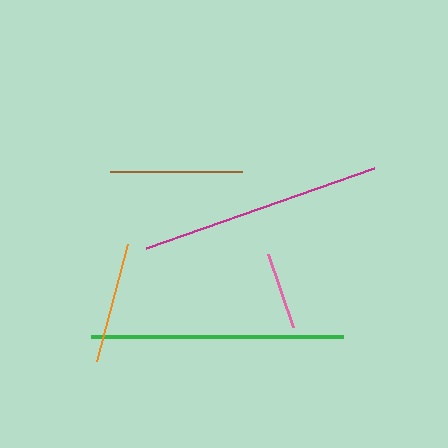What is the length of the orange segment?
The orange segment is approximately 121 pixels long.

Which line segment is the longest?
The green line is the longest at approximately 252 pixels.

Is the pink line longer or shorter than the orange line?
The orange line is longer than the pink line.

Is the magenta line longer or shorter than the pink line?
The magenta line is longer than the pink line.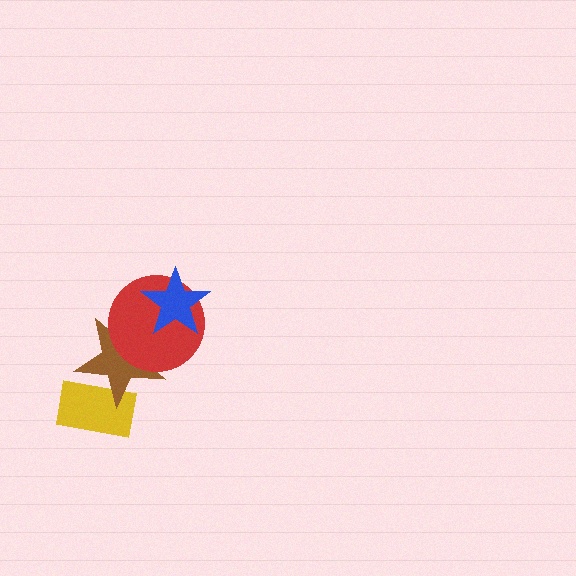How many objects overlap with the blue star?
1 object overlaps with the blue star.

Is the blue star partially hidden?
No, no other shape covers it.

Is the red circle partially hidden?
Yes, it is partially covered by another shape.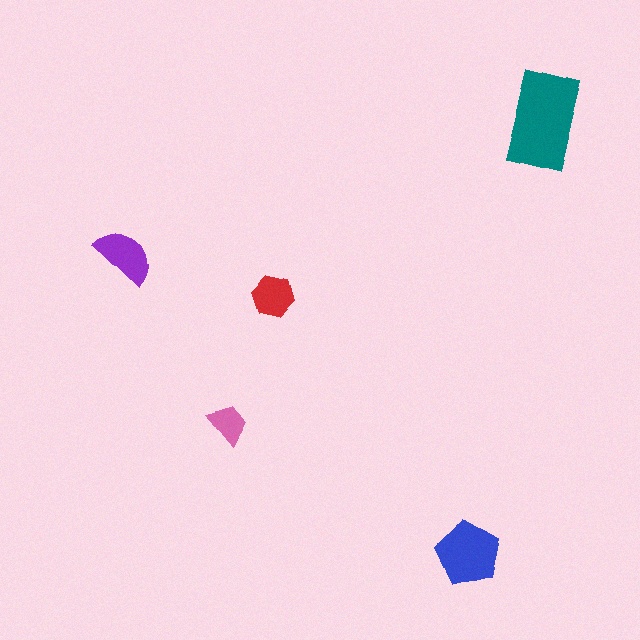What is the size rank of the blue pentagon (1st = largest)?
2nd.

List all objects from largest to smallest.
The teal rectangle, the blue pentagon, the purple semicircle, the red hexagon, the pink trapezoid.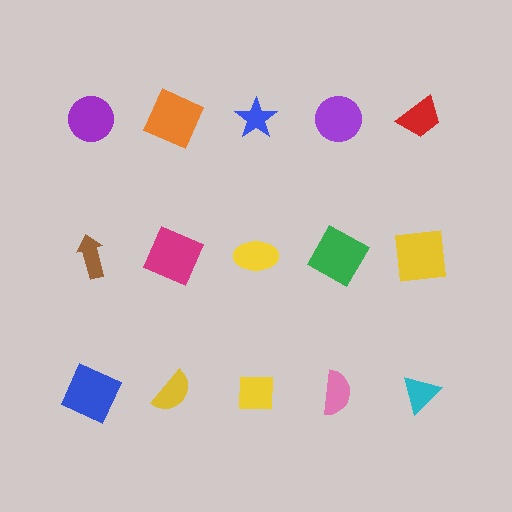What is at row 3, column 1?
A blue square.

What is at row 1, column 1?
A purple circle.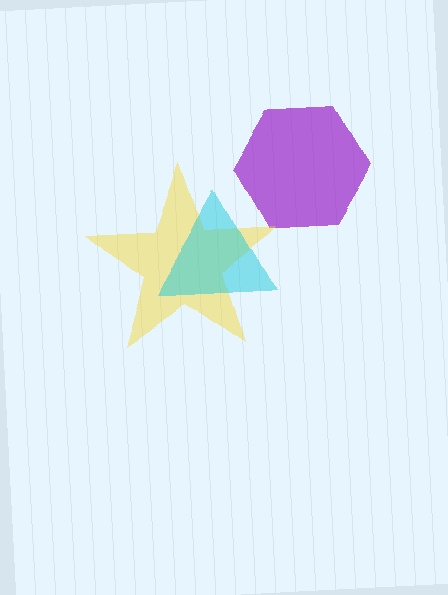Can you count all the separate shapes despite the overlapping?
Yes, there are 3 separate shapes.